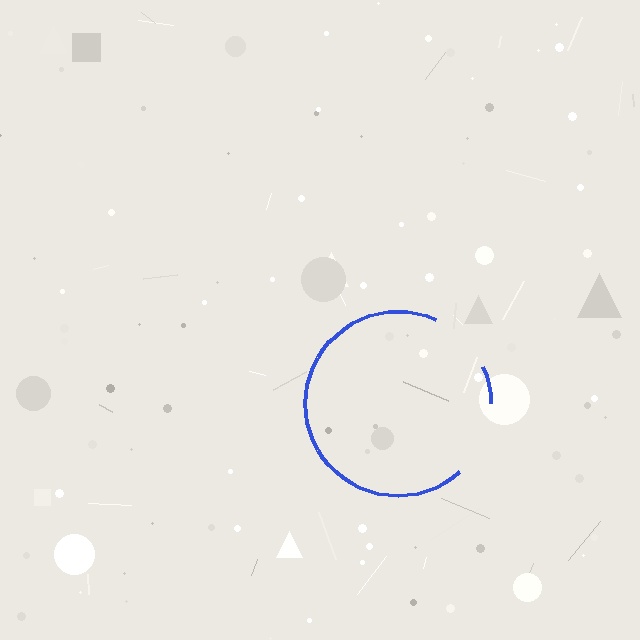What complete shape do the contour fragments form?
The contour fragments form a circle.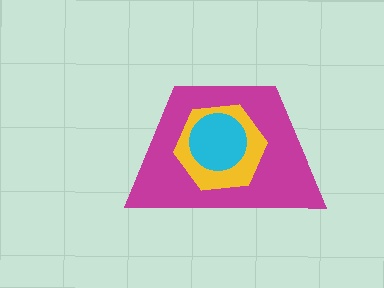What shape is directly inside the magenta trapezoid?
The yellow hexagon.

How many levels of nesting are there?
3.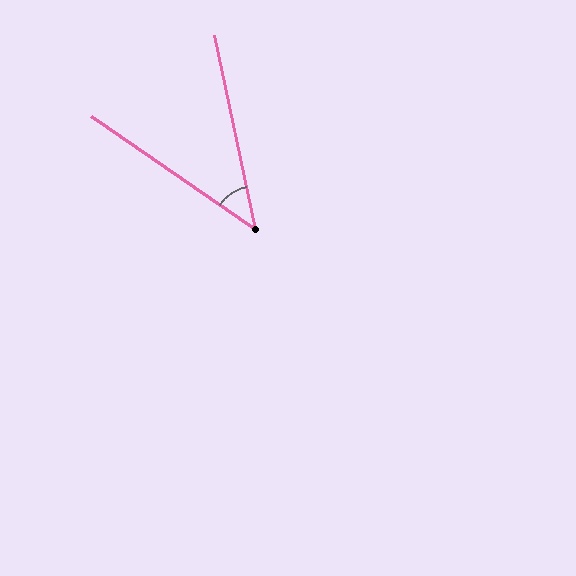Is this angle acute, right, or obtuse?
It is acute.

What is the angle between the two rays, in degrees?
Approximately 43 degrees.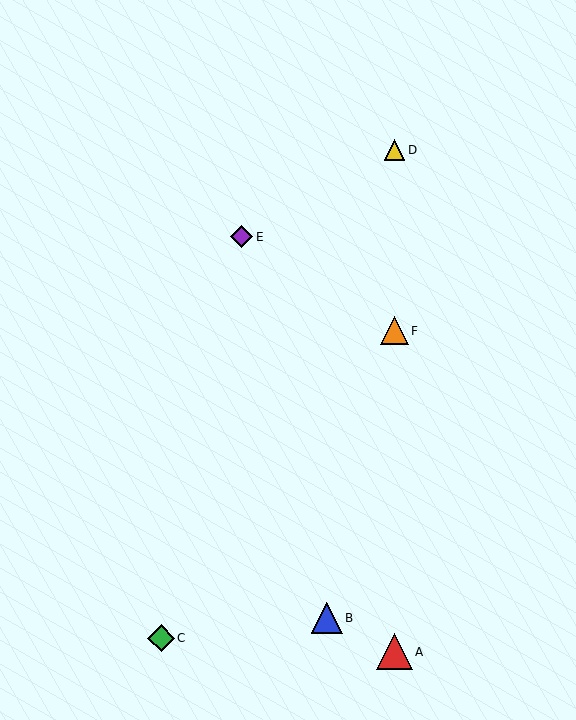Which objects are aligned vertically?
Objects A, D, F are aligned vertically.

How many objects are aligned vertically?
3 objects (A, D, F) are aligned vertically.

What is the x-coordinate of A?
Object A is at x≈394.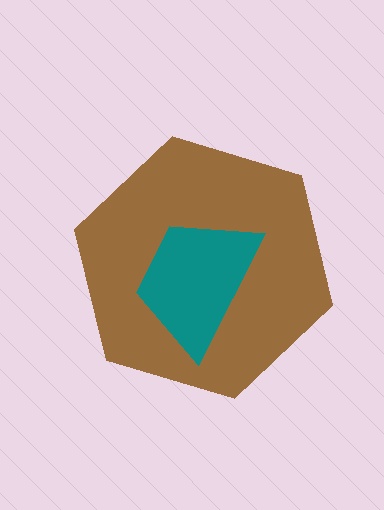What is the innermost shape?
The teal trapezoid.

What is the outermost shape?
The brown hexagon.